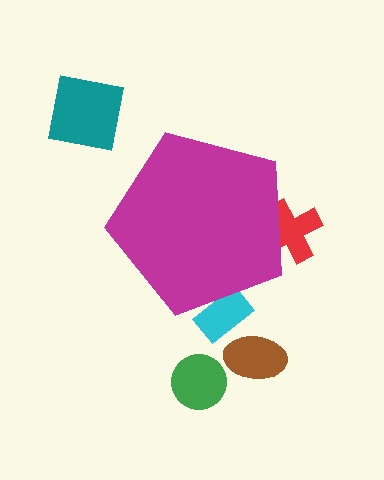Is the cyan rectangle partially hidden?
Yes, the cyan rectangle is partially hidden behind the magenta pentagon.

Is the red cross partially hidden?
Yes, the red cross is partially hidden behind the magenta pentagon.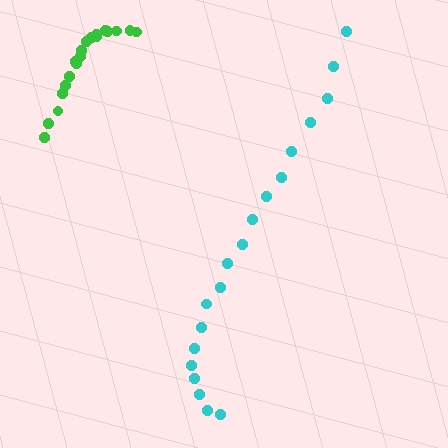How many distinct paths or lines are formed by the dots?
There are 2 distinct paths.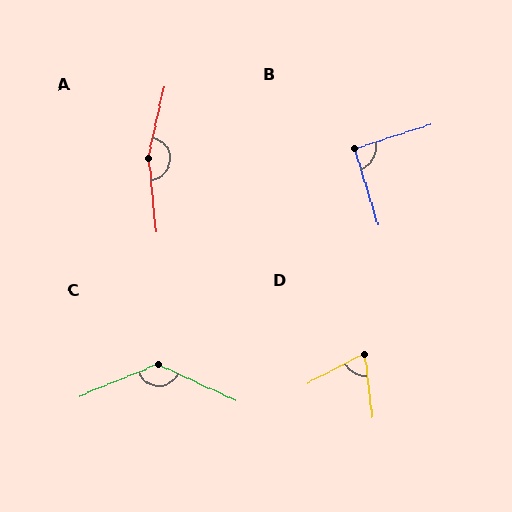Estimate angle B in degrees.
Approximately 91 degrees.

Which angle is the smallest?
D, at approximately 69 degrees.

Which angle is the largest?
A, at approximately 162 degrees.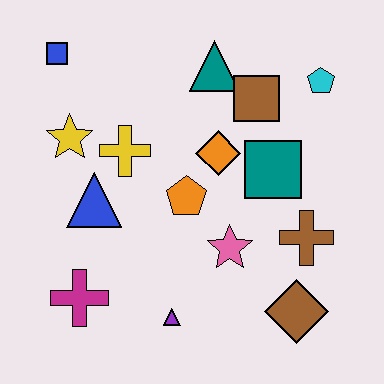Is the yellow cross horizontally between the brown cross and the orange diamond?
No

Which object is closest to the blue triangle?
The yellow cross is closest to the blue triangle.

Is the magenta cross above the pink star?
No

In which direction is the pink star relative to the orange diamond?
The pink star is below the orange diamond.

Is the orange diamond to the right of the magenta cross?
Yes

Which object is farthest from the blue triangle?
The cyan pentagon is farthest from the blue triangle.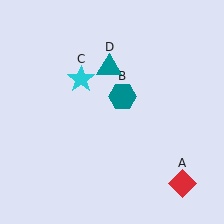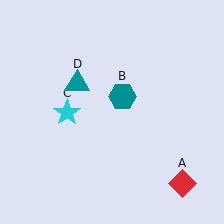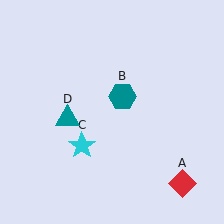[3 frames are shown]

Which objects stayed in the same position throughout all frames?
Red diamond (object A) and teal hexagon (object B) remained stationary.